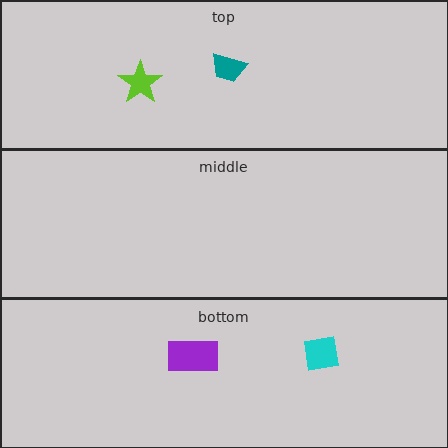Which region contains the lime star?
The top region.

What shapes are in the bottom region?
The cyan square, the purple rectangle.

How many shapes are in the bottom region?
2.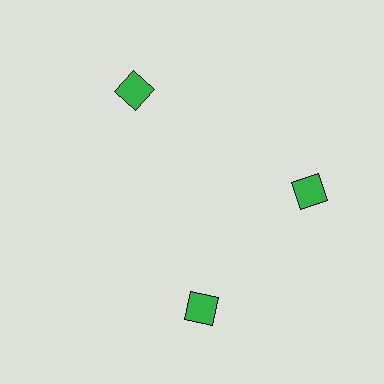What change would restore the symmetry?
The symmetry would be restored by rotating it back into even spacing with its neighbors so that all 3 squares sit at equal angles and equal distance from the center.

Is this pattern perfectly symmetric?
No. The 3 green squares are arranged in a ring, but one element near the 7 o'clock position is rotated out of alignment along the ring, breaking the 3-fold rotational symmetry.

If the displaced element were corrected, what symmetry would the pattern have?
It would have 3-fold rotational symmetry — the pattern would map onto itself every 120 degrees.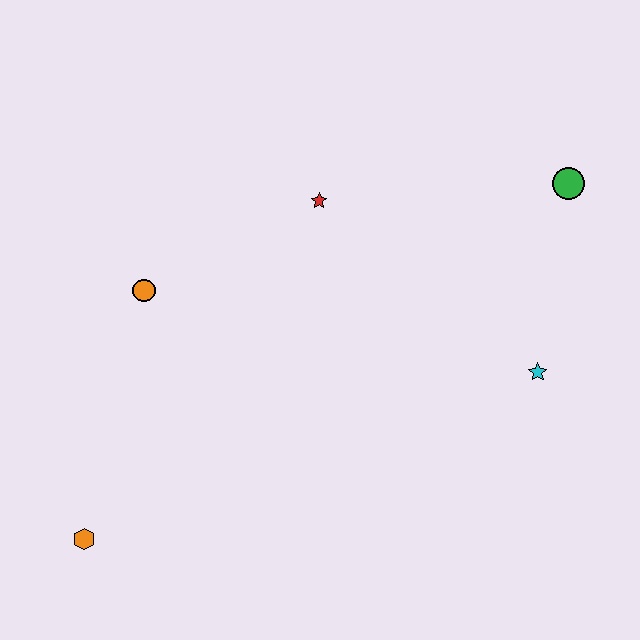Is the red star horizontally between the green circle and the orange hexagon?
Yes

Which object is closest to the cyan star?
The green circle is closest to the cyan star.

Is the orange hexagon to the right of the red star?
No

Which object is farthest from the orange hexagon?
The green circle is farthest from the orange hexagon.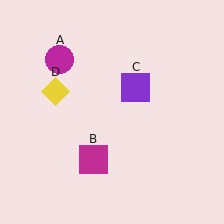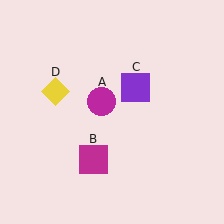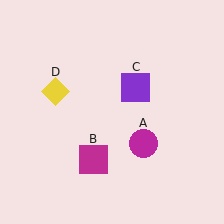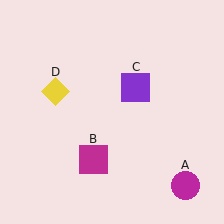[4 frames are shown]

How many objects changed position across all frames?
1 object changed position: magenta circle (object A).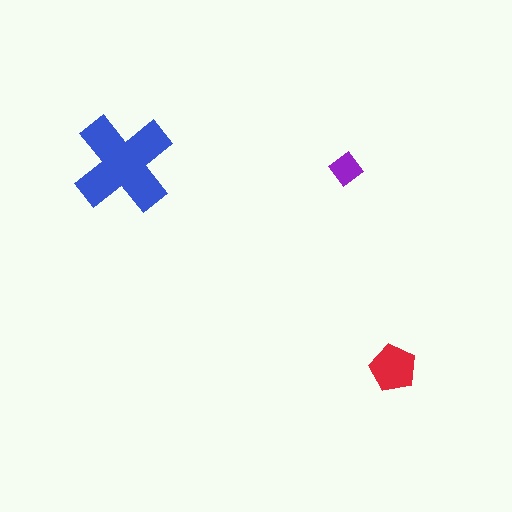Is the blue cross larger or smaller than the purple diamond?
Larger.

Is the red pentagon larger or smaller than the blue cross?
Smaller.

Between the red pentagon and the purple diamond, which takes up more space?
The red pentagon.